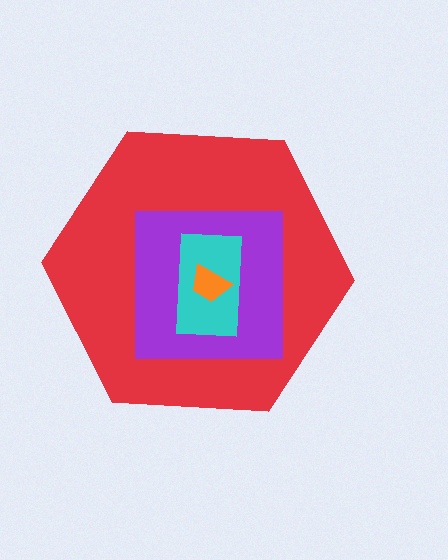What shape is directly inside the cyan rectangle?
The orange trapezoid.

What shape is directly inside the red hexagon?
The purple square.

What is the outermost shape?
The red hexagon.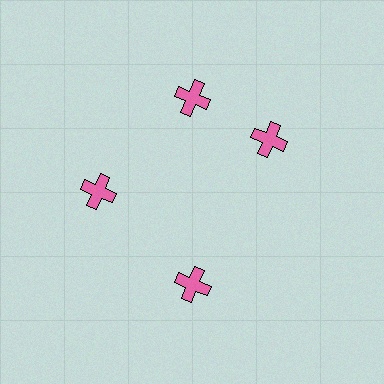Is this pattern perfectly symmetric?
No. The 4 pink crosses are arranged in a ring, but one element near the 3 o'clock position is rotated out of alignment along the ring, breaking the 4-fold rotational symmetry.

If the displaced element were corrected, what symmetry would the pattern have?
It would have 4-fold rotational symmetry — the pattern would map onto itself every 90 degrees.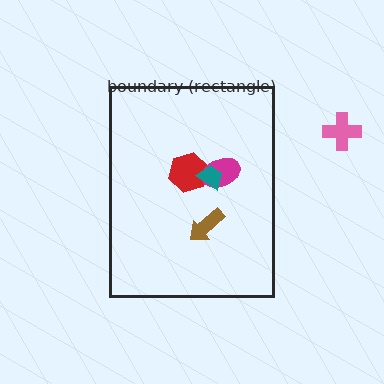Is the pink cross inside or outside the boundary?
Outside.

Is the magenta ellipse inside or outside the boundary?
Inside.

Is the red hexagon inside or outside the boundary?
Inside.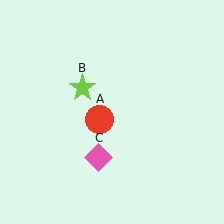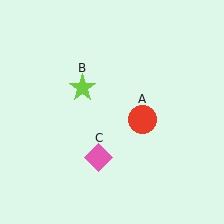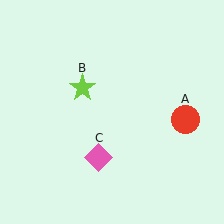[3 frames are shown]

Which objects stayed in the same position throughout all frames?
Lime star (object B) and pink diamond (object C) remained stationary.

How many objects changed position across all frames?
1 object changed position: red circle (object A).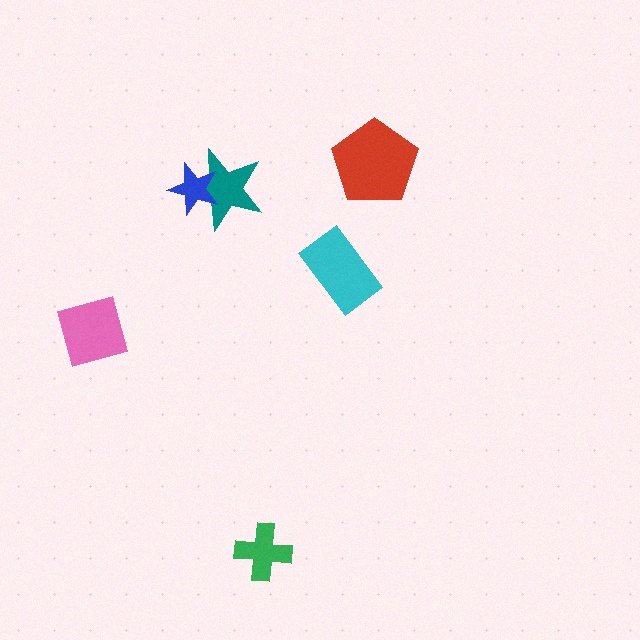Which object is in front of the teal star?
The blue star is in front of the teal star.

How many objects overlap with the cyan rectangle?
0 objects overlap with the cyan rectangle.